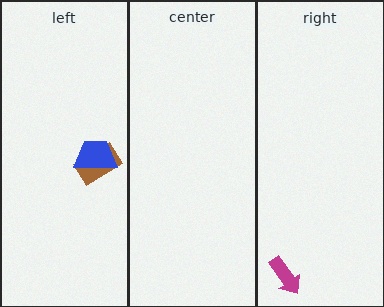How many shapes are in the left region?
2.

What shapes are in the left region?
The brown rectangle, the blue trapezoid.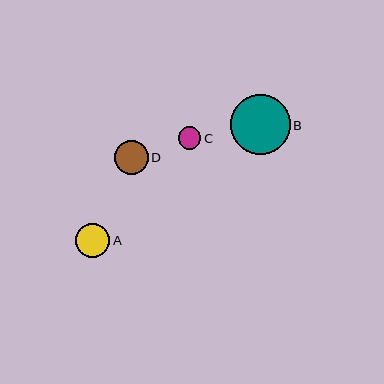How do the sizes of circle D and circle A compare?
Circle D and circle A are approximately the same size.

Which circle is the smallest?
Circle C is the smallest with a size of approximately 23 pixels.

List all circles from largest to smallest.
From largest to smallest: B, D, A, C.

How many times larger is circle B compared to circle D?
Circle B is approximately 1.8 times the size of circle D.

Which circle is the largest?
Circle B is the largest with a size of approximately 60 pixels.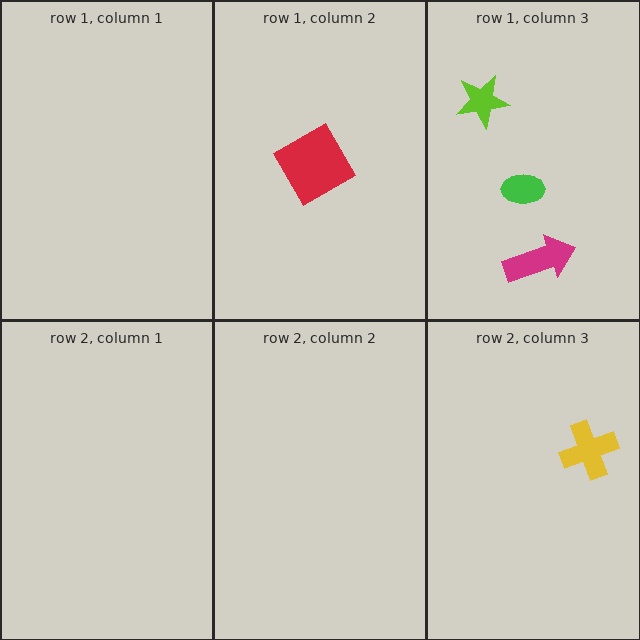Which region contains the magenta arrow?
The row 1, column 3 region.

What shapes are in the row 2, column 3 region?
The yellow cross.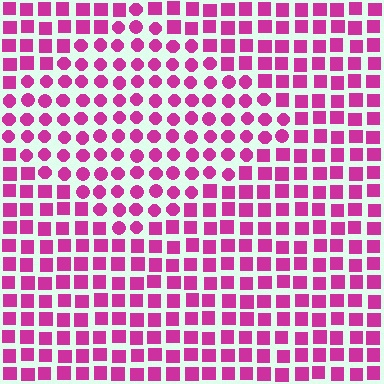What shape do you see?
I see a diamond.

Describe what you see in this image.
The image is filled with small magenta elements arranged in a uniform grid. A diamond-shaped region contains circles, while the surrounding area contains squares. The boundary is defined purely by the change in element shape.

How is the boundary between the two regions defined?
The boundary is defined by a change in element shape: circles inside vs. squares outside. All elements share the same color and spacing.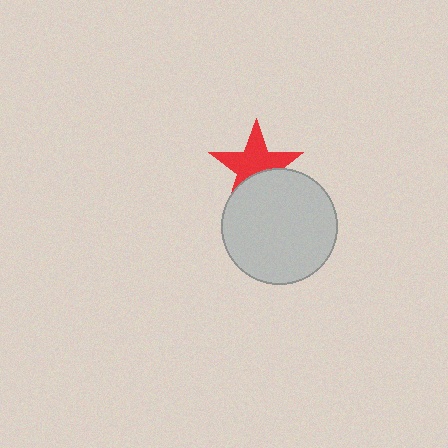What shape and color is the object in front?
The object in front is a light gray circle.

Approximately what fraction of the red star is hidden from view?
Roughly 36% of the red star is hidden behind the light gray circle.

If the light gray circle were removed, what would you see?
You would see the complete red star.